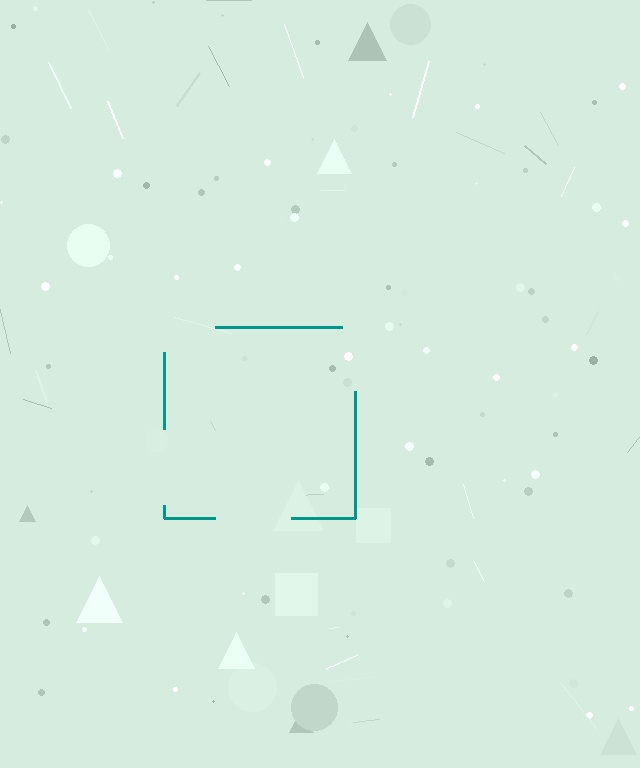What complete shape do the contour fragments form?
The contour fragments form a square.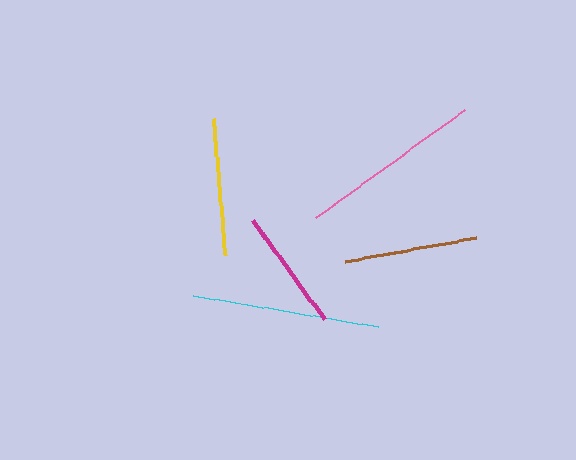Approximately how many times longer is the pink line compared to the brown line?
The pink line is approximately 1.4 times the length of the brown line.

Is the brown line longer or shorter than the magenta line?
The brown line is longer than the magenta line.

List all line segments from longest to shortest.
From longest to shortest: cyan, pink, yellow, brown, magenta.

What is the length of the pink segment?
The pink segment is approximately 184 pixels long.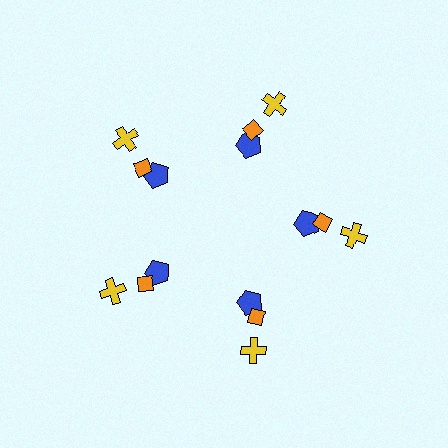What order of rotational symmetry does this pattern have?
This pattern has 5-fold rotational symmetry.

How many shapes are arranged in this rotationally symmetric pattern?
There are 15 shapes, arranged in 5 groups of 3.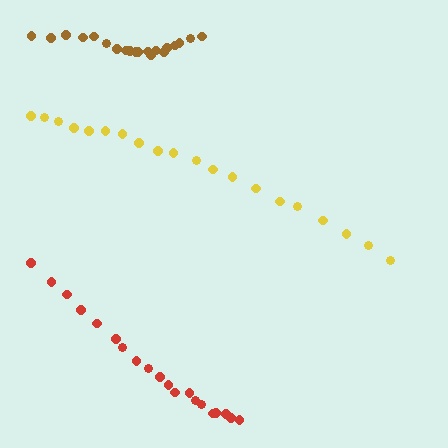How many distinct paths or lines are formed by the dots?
There are 3 distinct paths.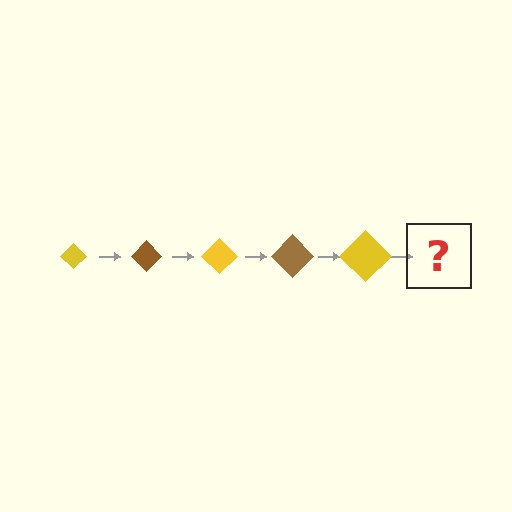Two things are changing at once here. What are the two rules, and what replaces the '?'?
The two rules are that the diamond grows larger each step and the color cycles through yellow and brown. The '?' should be a brown diamond, larger than the previous one.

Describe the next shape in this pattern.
It should be a brown diamond, larger than the previous one.